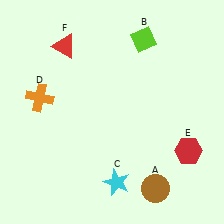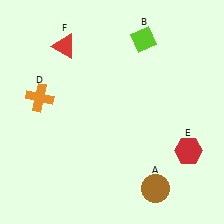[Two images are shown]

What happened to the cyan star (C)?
The cyan star (C) was removed in Image 2. It was in the bottom-right area of Image 1.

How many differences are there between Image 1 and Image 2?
There is 1 difference between the two images.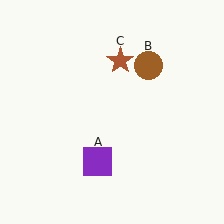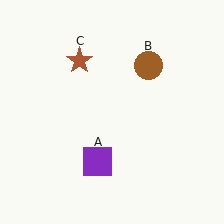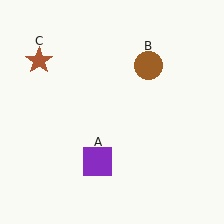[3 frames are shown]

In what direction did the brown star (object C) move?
The brown star (object C) moved left.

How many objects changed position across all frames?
1 object changed position: brown star (object C).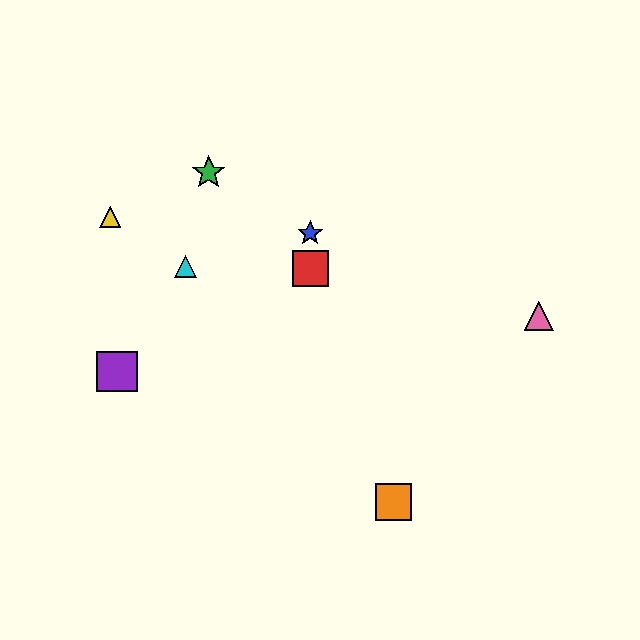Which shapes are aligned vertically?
The red square, the blue star are aligned vertically.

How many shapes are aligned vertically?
2 shapes (the red square, the blue star) are aligned vertically.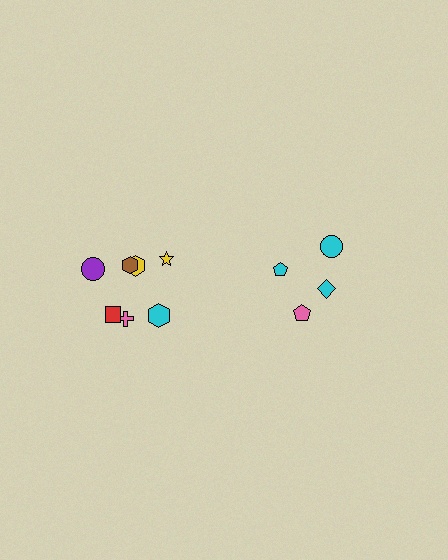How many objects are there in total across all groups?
There are 11 objects.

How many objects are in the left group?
There are 7 objects.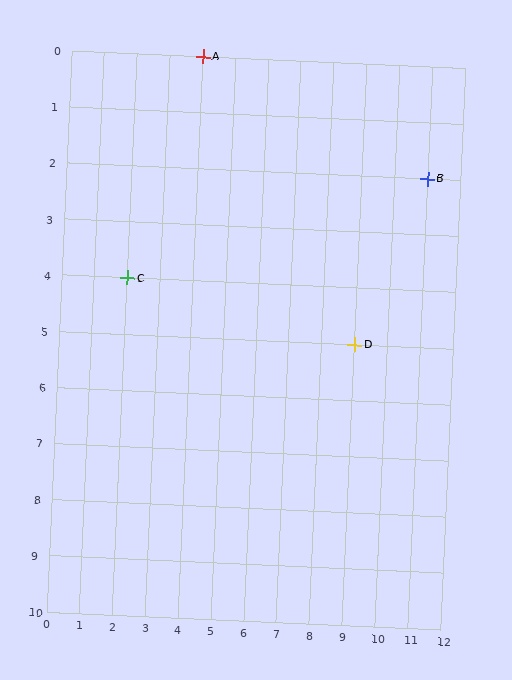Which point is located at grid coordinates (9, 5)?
Point D is at (9, 5).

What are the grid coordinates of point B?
Point B is at grid coordinates (11, 2).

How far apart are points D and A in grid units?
Points D and A are 5 columns and 5 rows apart (about 7.1 grid units diagonally).